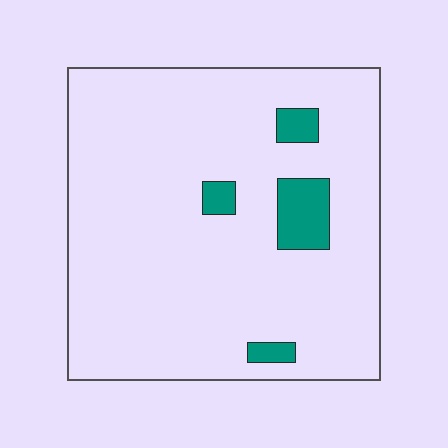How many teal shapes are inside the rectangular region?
4.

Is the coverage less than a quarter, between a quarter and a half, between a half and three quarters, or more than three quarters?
Less than a quarter.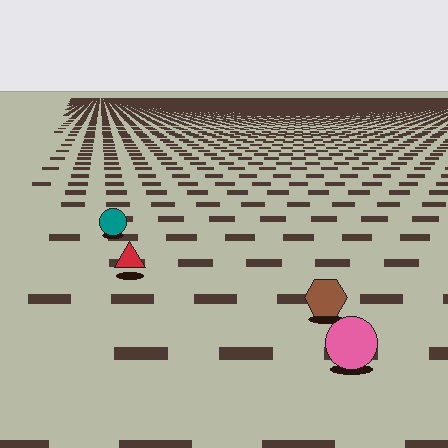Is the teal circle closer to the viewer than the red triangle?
No. The red triangle is closer — you can tell from the texture gradient: the ground texture is coarser near it.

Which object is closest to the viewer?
The pink circle is closest. The texture marks near it are larger and more spread out.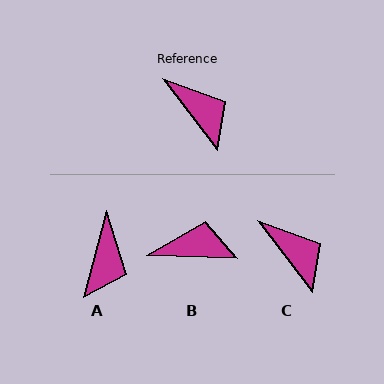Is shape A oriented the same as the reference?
No, it is off by about 52 degrees.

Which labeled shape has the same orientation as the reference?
C.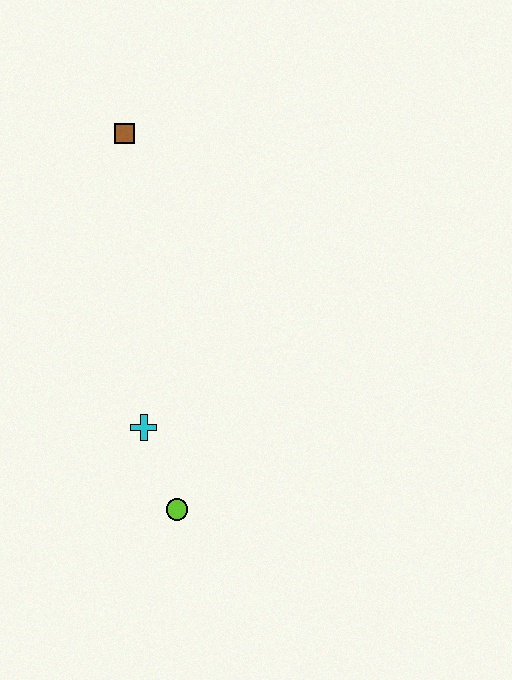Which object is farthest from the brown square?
The lime circle is farthest from the brown square.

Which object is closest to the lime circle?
The cyan cross is closest to the lime circle.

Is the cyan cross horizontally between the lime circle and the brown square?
Yes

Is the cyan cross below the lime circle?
No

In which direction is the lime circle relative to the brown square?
The lime circle is below the brown square.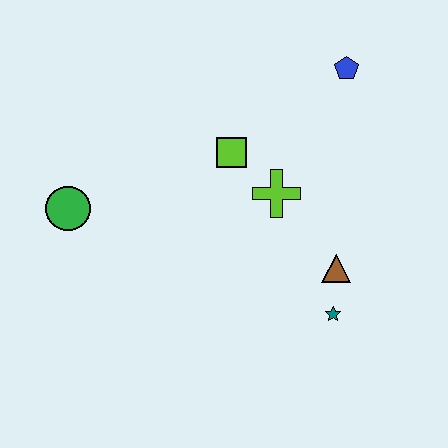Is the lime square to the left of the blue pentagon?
Yes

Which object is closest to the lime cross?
The lime square is closest to the lime cross.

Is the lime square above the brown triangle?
Yes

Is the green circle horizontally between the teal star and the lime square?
No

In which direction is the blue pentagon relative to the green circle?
The blue pentagon is to the right of the green circle.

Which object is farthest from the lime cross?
The green circle is farthest from the lime cross.